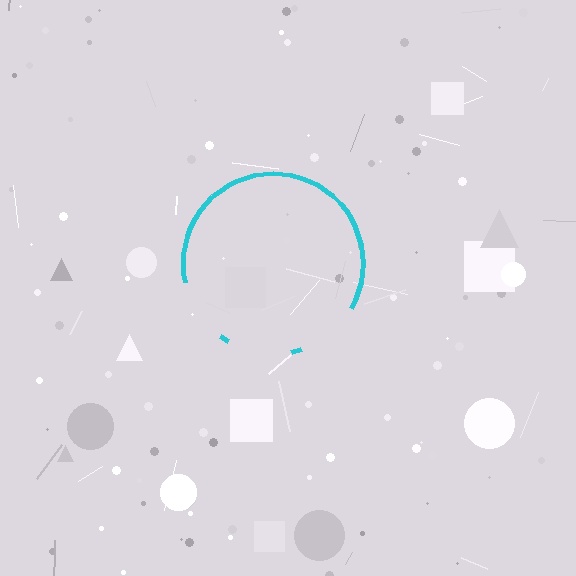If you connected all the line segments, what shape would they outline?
They would outline a circle.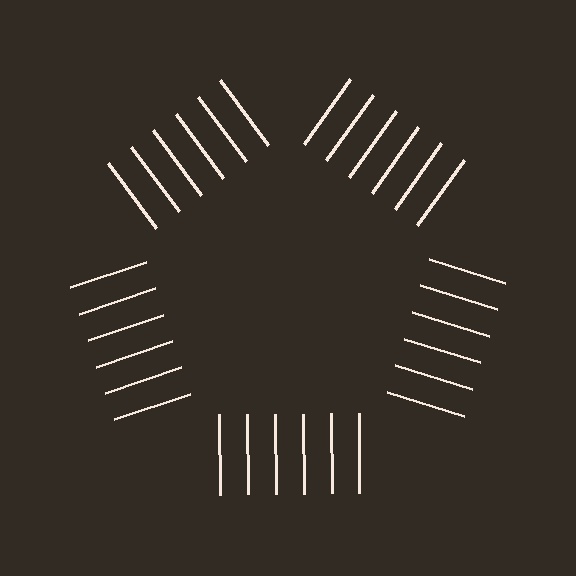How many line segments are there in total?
30 — 6 along each of the 5 edges.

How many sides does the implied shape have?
5 sides — the line-ends trace a pentagon.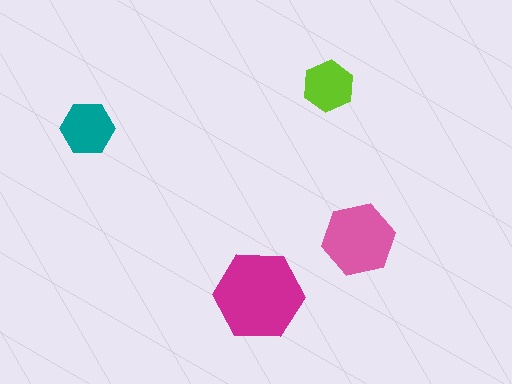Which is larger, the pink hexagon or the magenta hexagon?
The magenta one.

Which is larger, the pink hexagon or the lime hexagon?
The pink one.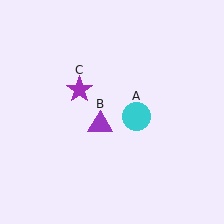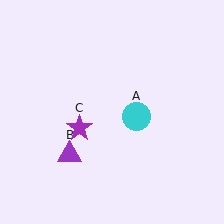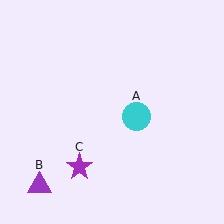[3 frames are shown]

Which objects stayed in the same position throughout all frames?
Cyan circle (object A) remained stationary.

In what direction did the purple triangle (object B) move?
The purple triangle (object B) moved down and to the left.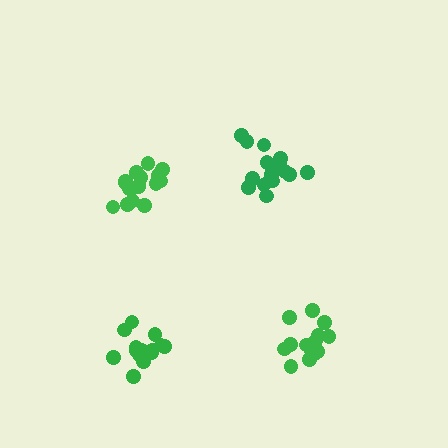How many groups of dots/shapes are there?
There are 4 groups.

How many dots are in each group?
Group 1: 17 dots, Group 2: 15 dots, Group 3: 17 dots, Group 4: 17 dots (66 total).